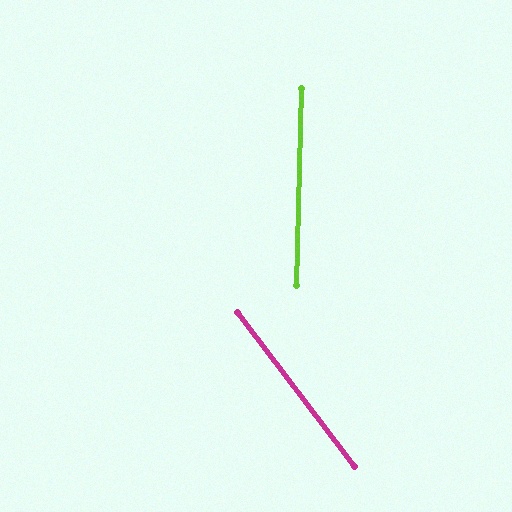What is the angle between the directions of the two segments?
Approximately 39 degrees.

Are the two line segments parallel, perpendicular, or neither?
Neither parallel nor perpendicular — they differ by about 39°.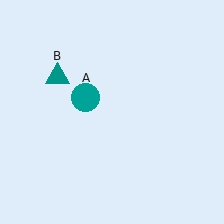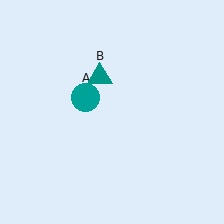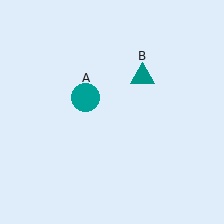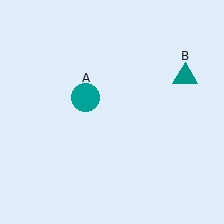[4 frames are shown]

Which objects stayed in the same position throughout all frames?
Teal circle (object A) remained stationary.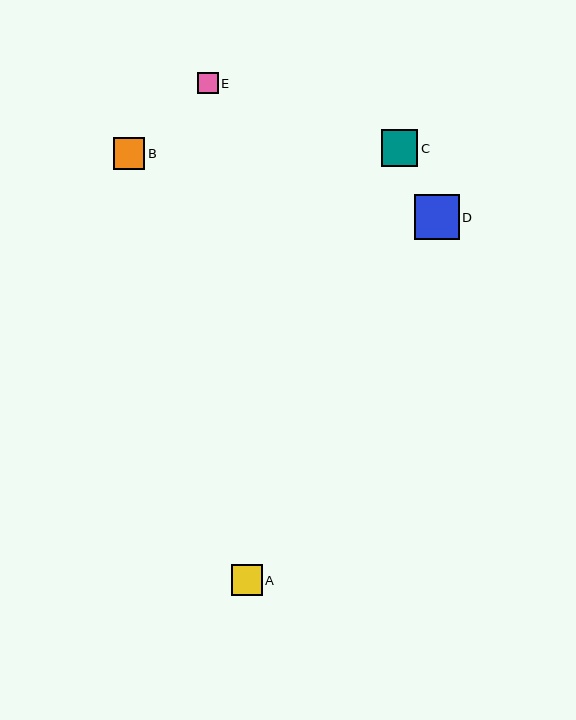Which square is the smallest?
Square E is the smallest with a size of approximately 21 pixels.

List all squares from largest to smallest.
From largest to smallest: D, C, B, A, E.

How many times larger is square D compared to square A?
Square D is approximately 1.4 times the size of square A.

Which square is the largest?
Square D is the largest with a size of approximately 45 pixels.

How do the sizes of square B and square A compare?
Square B and square A are approximately the same size.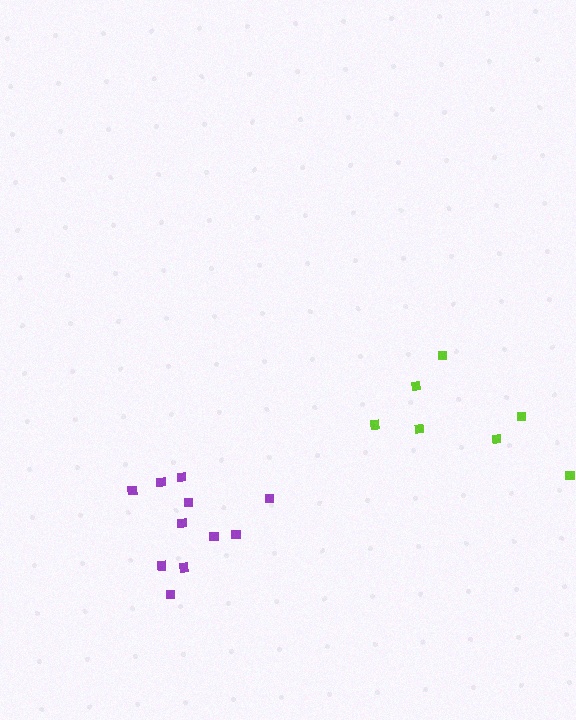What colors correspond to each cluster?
The clusters are colored: purple, lime.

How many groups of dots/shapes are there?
There are 2 groups.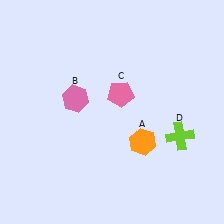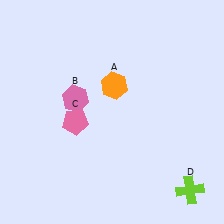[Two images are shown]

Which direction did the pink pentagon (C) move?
The pink pentagon (C) moved left.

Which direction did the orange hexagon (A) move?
The orange hexagon (A) moved up.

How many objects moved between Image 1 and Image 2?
3 objects moved between the two images.